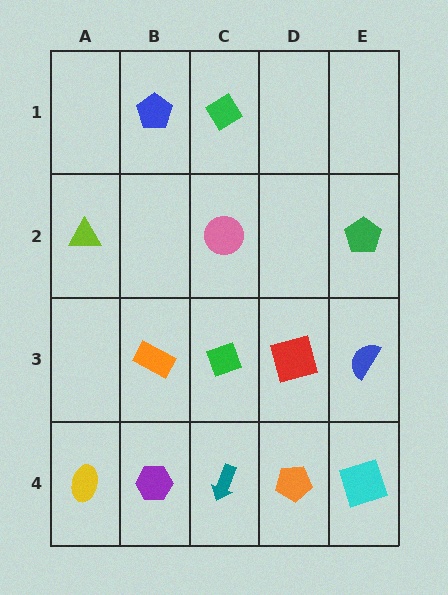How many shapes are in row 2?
3 shapes.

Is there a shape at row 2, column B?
No, that cell is empty.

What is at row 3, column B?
An orange rectangle.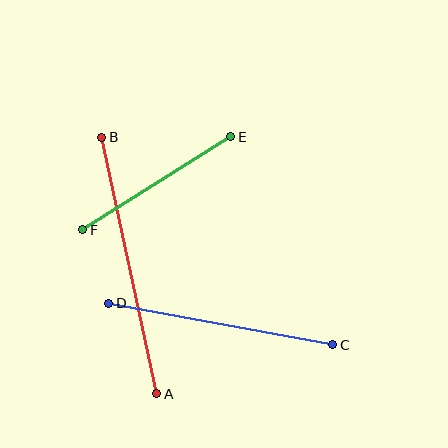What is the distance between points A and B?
The distance is approximately 262 pixels.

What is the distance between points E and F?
The distance is approximately 175 pixels.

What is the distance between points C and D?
The distance is approximately 228 pixels.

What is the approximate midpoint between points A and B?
The midpoint is at approximately (129, 266) pixels.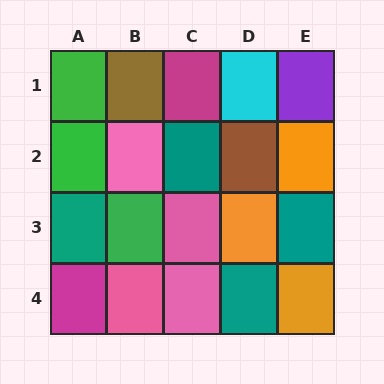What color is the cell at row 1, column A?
Green.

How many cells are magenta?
2 cells are magenta.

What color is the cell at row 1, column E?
Purple.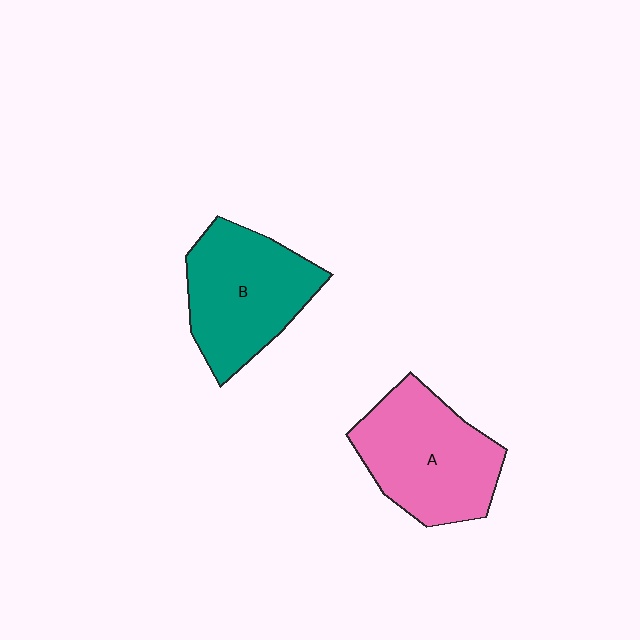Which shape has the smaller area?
Shape B (teal).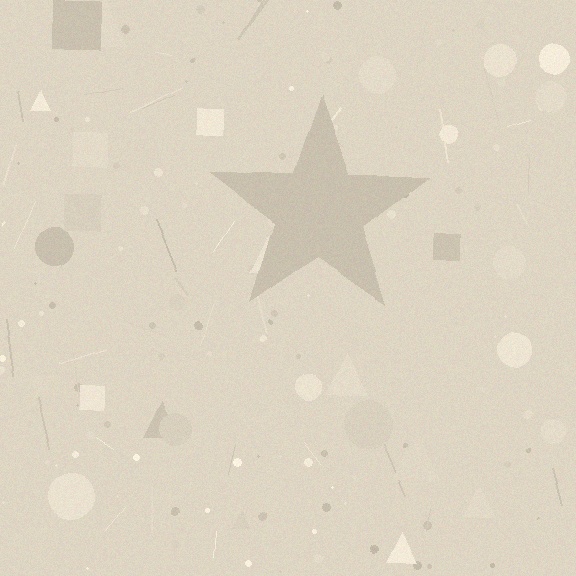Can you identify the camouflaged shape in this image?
The camouflaged shape is a star.